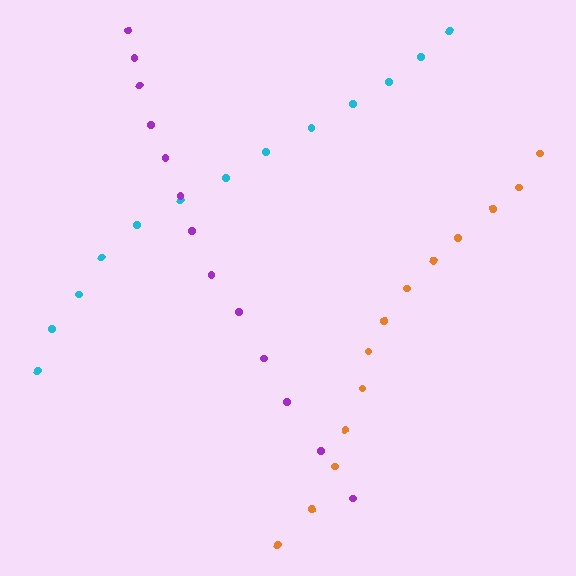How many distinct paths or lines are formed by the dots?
There are 3 distinct paths.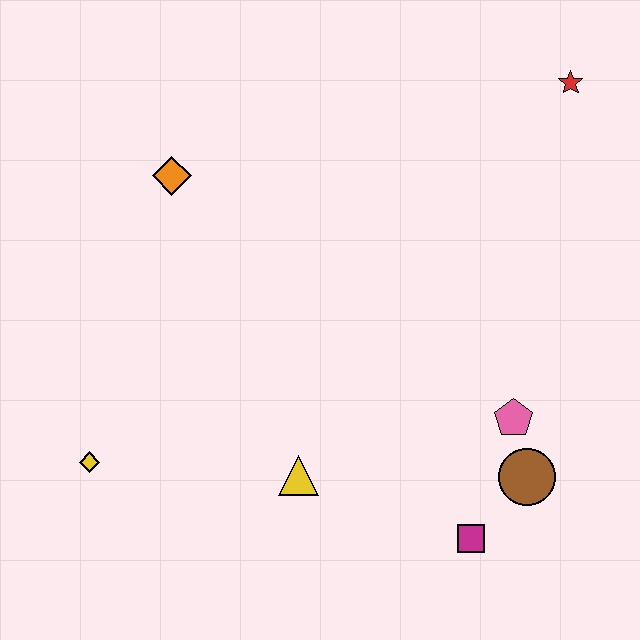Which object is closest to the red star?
The pink pentagon is closest to the red star.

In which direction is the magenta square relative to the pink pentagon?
The magenta square is below the pink pentagon.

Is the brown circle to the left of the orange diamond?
No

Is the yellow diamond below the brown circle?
No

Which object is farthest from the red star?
The yellow diamond is farthest from the red star.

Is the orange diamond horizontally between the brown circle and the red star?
No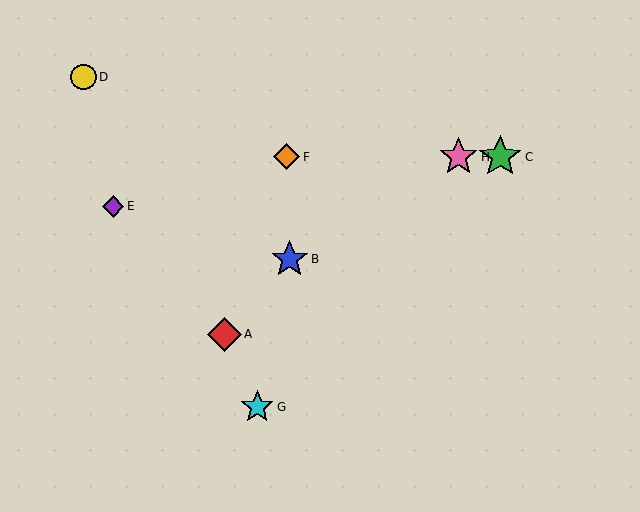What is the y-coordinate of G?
Object G is at y≈407.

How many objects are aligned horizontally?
3 objects (C, F, H) are aligned horizontally.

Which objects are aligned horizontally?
Objects C, F, H are aligned horizontally.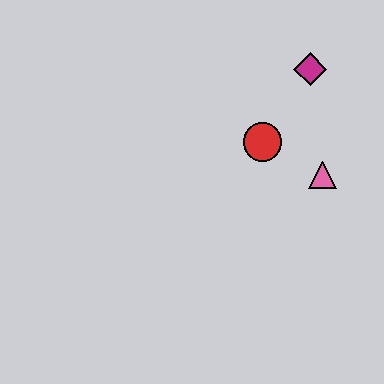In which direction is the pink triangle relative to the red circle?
The pink triangle is to the right of the red circle.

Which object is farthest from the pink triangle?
The magenta diamond is farthest from the pink triangle.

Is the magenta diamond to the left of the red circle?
No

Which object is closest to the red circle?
The pink triangle is closest to the red circle.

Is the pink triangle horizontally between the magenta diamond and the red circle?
No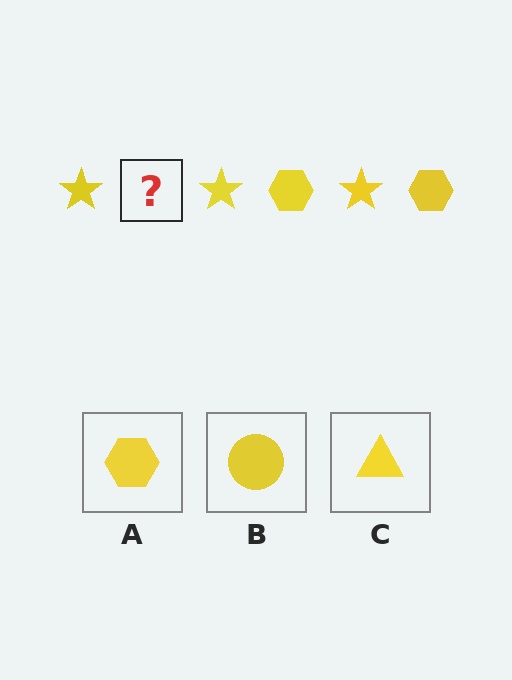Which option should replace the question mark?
Option A.